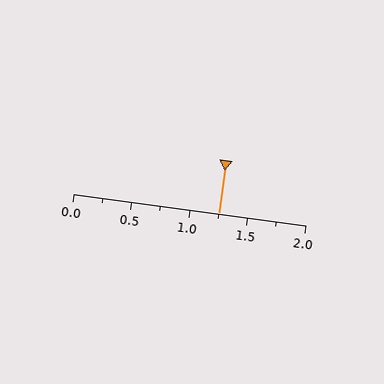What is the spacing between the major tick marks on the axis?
The major ticks are spaced 0.5 apart.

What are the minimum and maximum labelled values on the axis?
The axis runs from 0.0 to 2.0.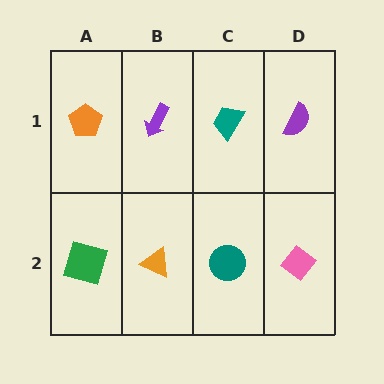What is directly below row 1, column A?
A green square.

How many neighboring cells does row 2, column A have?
2.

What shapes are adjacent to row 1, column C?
A teal circle (row 2, column C), a purple arrow (row 1, column B), a purple semicircle (row 1, column D).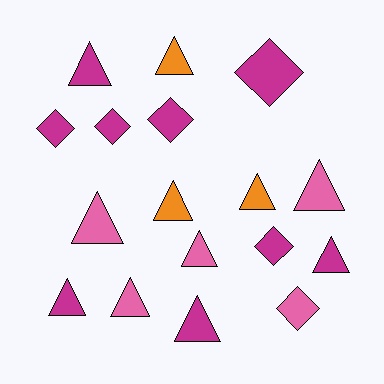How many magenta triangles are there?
There are 4 magenta triangles.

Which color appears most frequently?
Magenta, with 9 objects.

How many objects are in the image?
There are 17 objects.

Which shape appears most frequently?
Triangle, with 11 objects.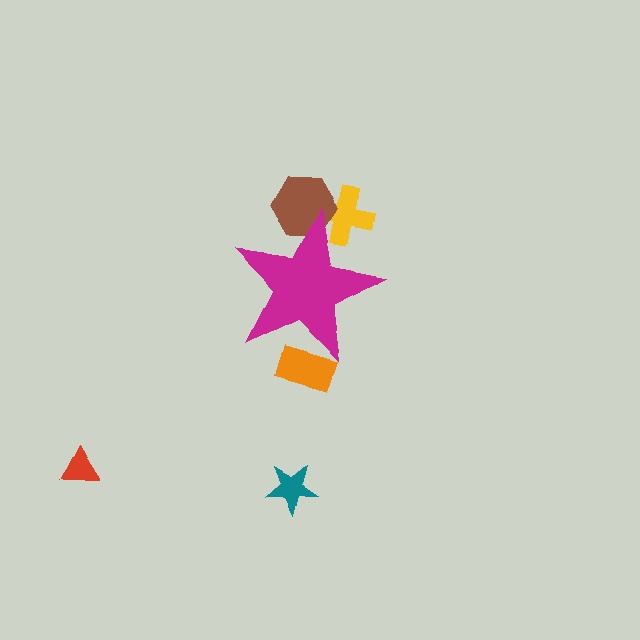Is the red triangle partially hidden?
No, the red triangle is fully visible.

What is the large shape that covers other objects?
A magenta star.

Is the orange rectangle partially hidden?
Yes, the orange rectangle is partially hidden behind the magenta star.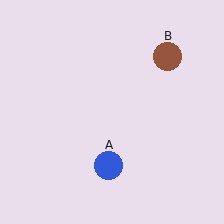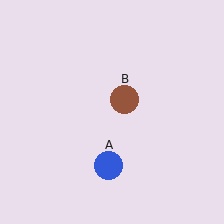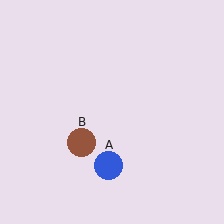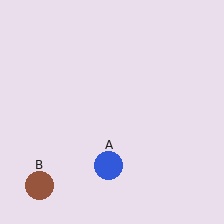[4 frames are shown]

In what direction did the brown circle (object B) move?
The brown circle (object B) moved down and to the left.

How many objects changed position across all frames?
1 object changed position: brown circle (object B).